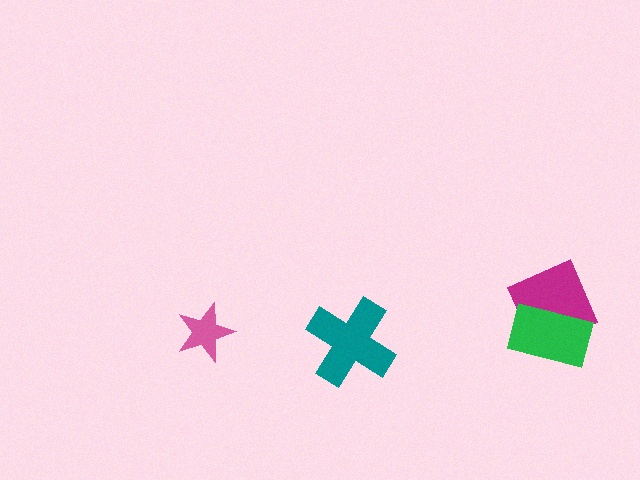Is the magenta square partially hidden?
Yes, it is partially covered by another shape.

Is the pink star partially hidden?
No, no other shape covers it.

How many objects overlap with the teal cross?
0 objects overlap with the teal cross.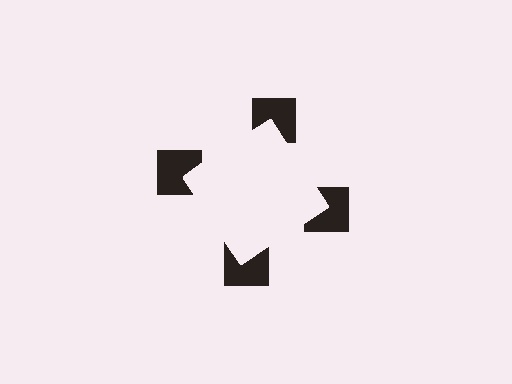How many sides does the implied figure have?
4 sides.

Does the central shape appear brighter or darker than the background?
It typically appears slightly brighter than the background, even though no actual brightness change is drawn.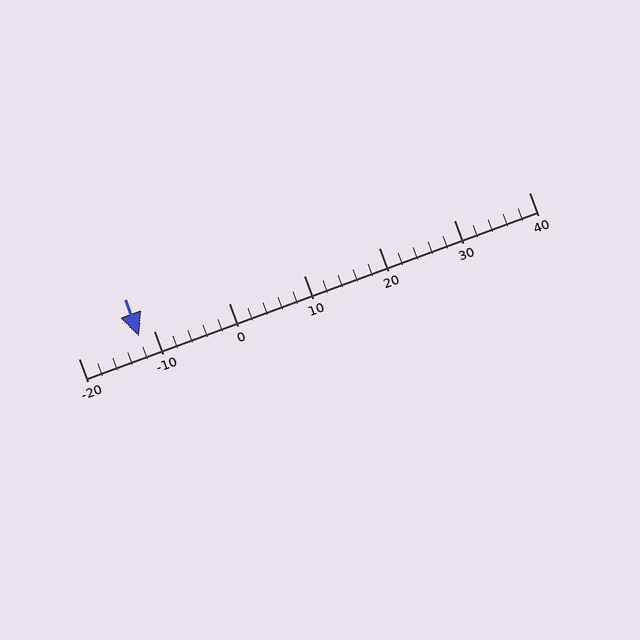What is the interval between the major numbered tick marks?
The major tick marks are spaced 10 units apart.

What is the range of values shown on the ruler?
The ruler shows values from -20 to 40.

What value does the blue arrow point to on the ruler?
The blue arrow points to approximately -12.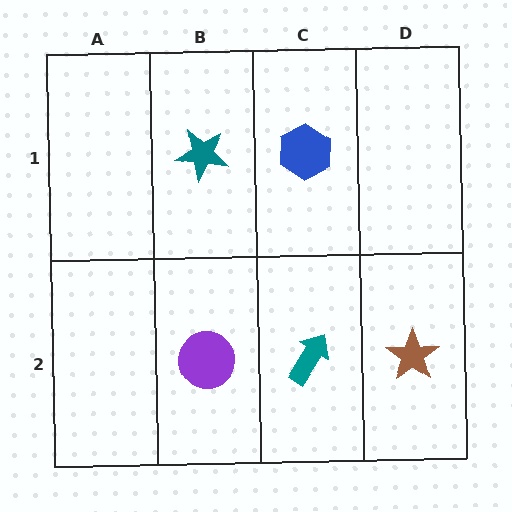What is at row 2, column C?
A teal arrow.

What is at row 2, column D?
A brown star.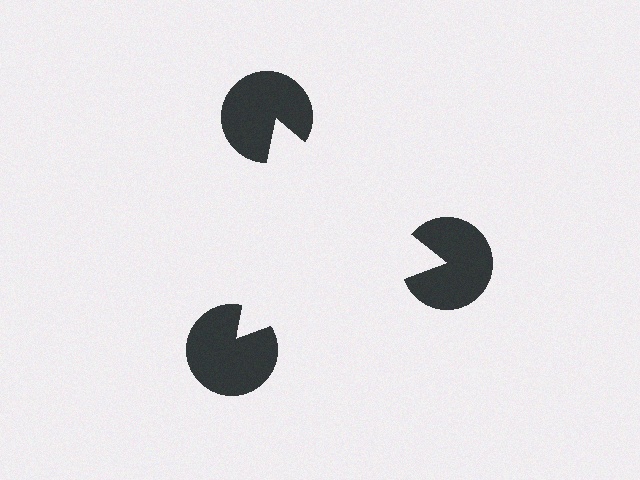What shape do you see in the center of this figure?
An illusory triangle — its edges are inferred from the aligned wedge cuts in the pac-man discs, not physically drawn.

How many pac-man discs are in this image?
There are 3 — one at each vertex of the illusory triangle.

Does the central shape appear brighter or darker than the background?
It typically appears slightly brighter than the background, even though no actual brightness change is drawn.